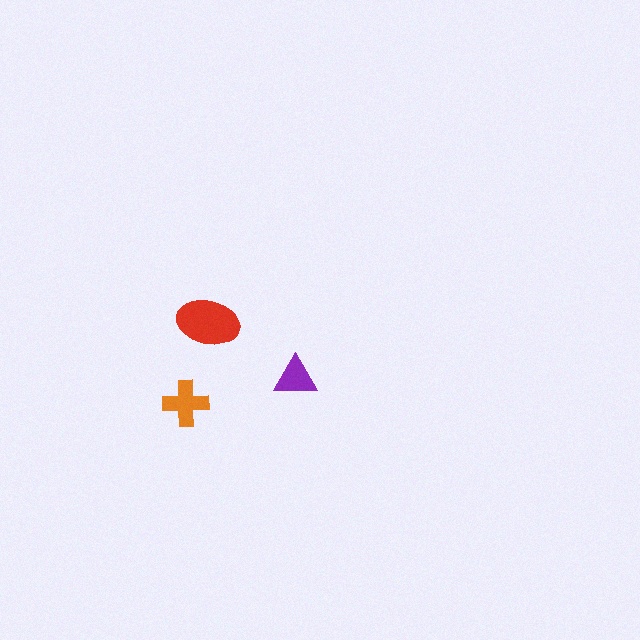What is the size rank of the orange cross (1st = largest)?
2nd.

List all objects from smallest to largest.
The purple triangle, the orange cross, the red ellipse.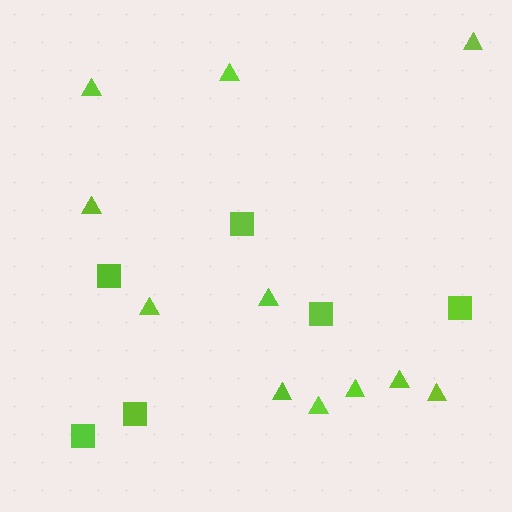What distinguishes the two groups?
There are 2 groups: one group of squares (6) and one group of triangles (11).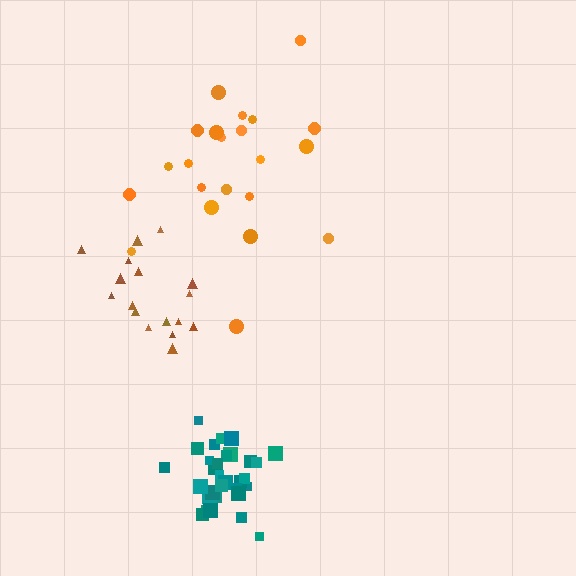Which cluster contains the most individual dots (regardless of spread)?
Teal (33).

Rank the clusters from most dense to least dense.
teal, brown, orange.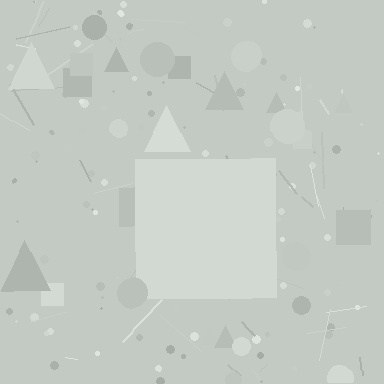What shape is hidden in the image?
A square is hidden in the image.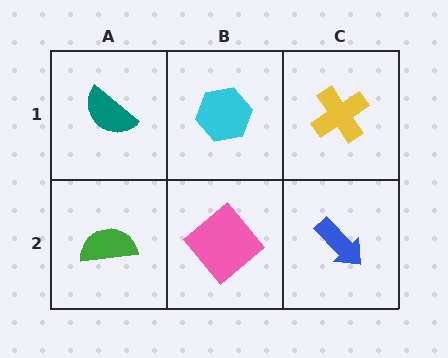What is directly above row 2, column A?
A teal semicircle.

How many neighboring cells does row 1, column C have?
2.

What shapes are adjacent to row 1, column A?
A green semicircle (row 2, column A), a cyan hexagon (row 1, column B).